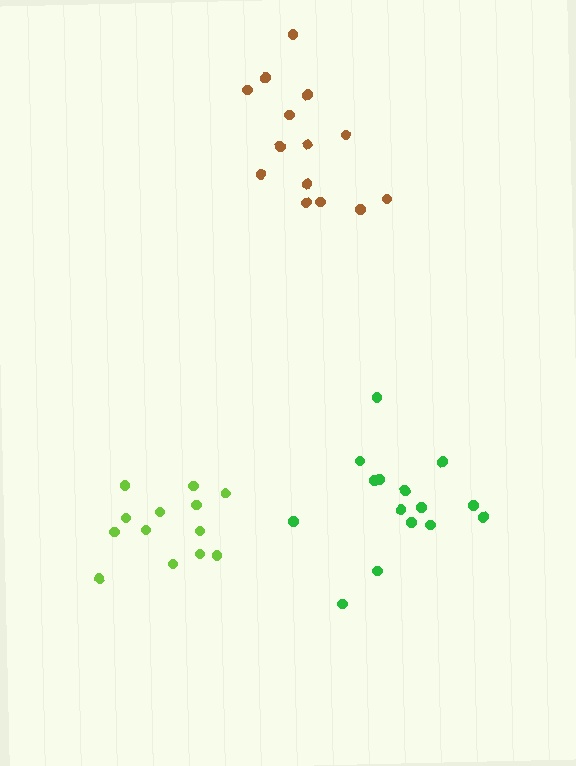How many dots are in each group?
Group 1: 13 dots, Group 2: 14 dots, Group 3: 16 dots (43 total).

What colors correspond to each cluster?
The clusters are colored: lime, brown, green.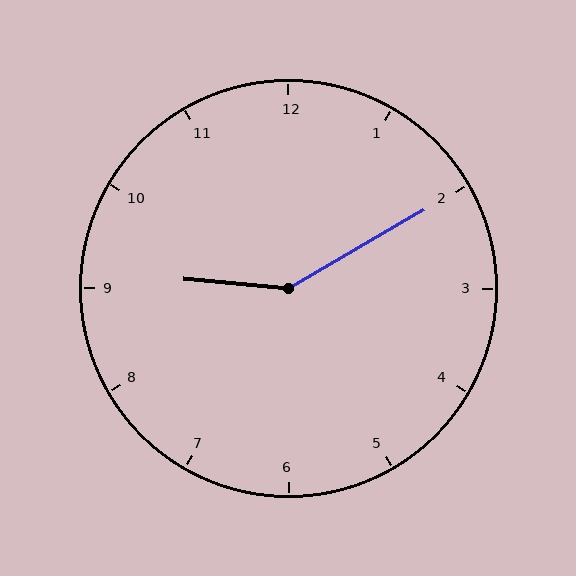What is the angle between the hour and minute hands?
Approximately 145 degrees.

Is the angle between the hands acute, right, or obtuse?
It is obtuse.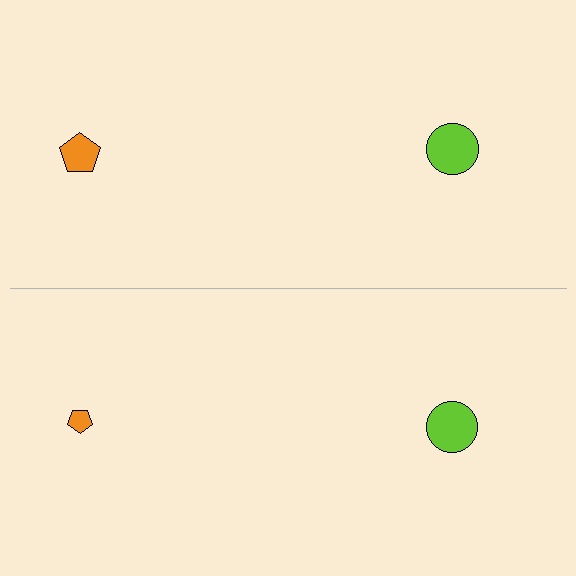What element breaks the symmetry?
The orange pentagon on the bottom side has a different size than its mirror counterpart.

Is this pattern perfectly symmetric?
No, the pattern is not perfectly symmetric. The orange pentagon on the bottom side has a different size than its mirror counterpart.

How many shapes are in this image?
There are 4 shapes in this image.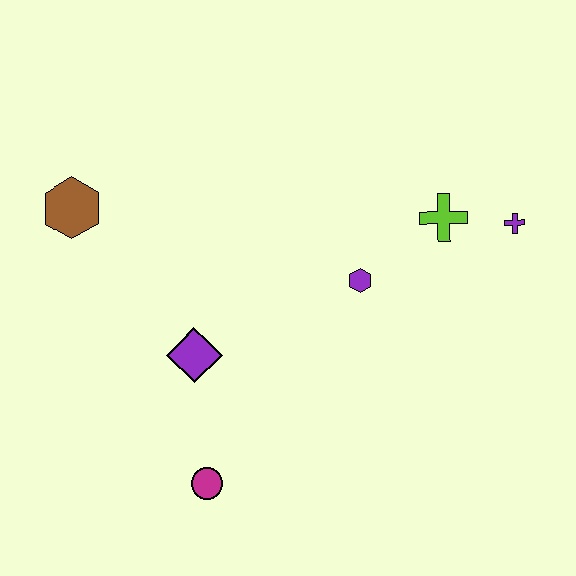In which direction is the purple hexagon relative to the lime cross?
The purple hexagon is to the left of the lime cross.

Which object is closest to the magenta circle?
The purple diamond is closest to the magenta circle.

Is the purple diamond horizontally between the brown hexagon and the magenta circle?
Yes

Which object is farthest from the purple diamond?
The purple cross is farthest from the purple diamond.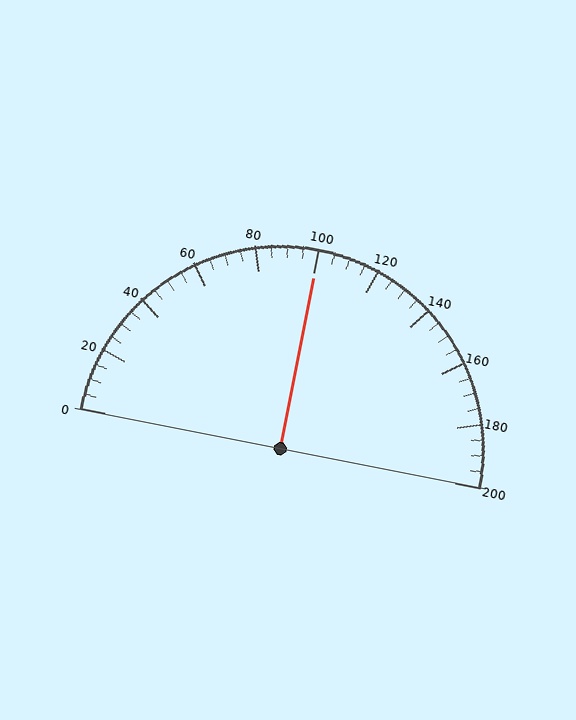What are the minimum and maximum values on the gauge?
The gauge ranges from 0 to 200.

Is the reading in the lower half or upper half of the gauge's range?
The reading is in the upper half of the range (0 to 200).